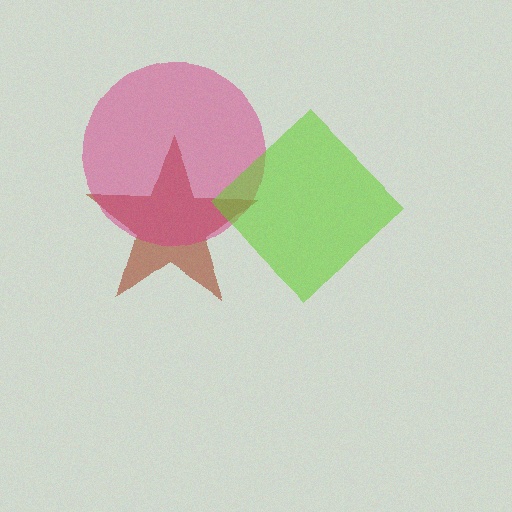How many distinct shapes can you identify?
There are 3 distinct shapes: a brown star, a magenta circle, a lime diamond.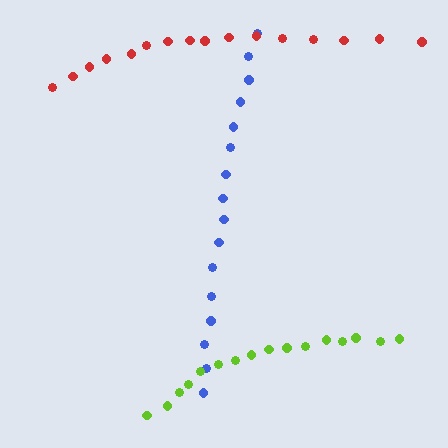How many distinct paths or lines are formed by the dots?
There are 3 distinct paths.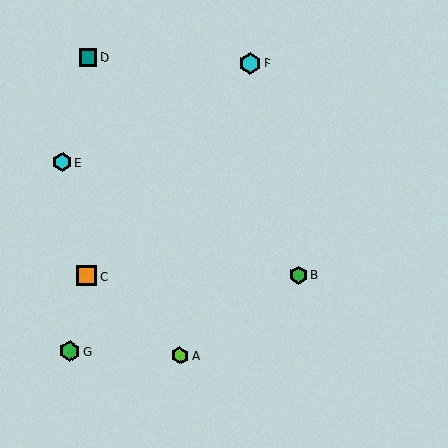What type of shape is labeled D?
Shape D is a teal square.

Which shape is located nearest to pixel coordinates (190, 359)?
The lime hexagon (labeled A) at (180, 355) is nearest to that location.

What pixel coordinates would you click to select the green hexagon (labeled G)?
Click at (70, 351) to select the green hexagon G.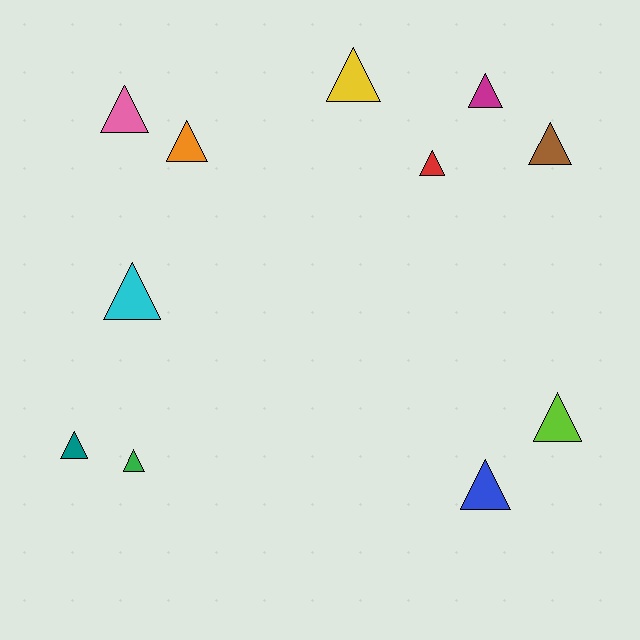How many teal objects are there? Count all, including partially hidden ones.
There is 1 teal object.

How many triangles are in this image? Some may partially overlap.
There are 11 triangles.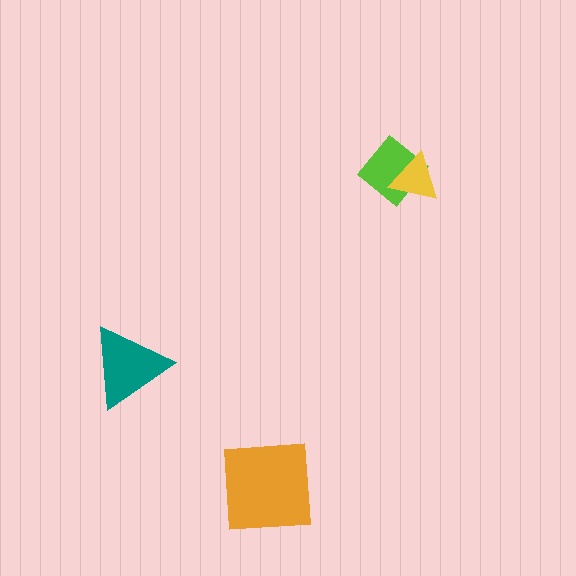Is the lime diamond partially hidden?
Yes, it is partially covered by another shape.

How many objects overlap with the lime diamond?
1 object overlaps with the lime diamond.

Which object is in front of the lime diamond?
The yellow triangle is in front of the lime diamond.